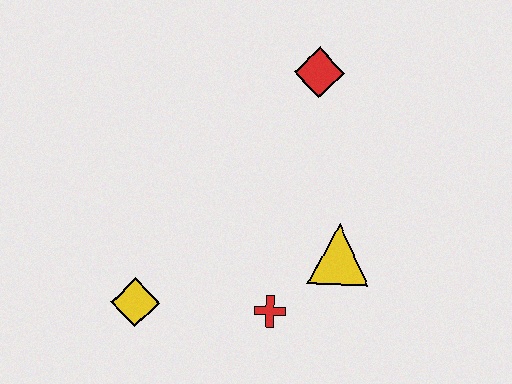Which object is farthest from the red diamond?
The yellow diamond is farthest from the red diamond.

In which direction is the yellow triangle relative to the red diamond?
The yellow triangle is below the red diamond.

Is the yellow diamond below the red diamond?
Yes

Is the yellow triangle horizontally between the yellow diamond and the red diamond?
No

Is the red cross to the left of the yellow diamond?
No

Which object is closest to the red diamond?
The yellow triangle is closest to the red diamond.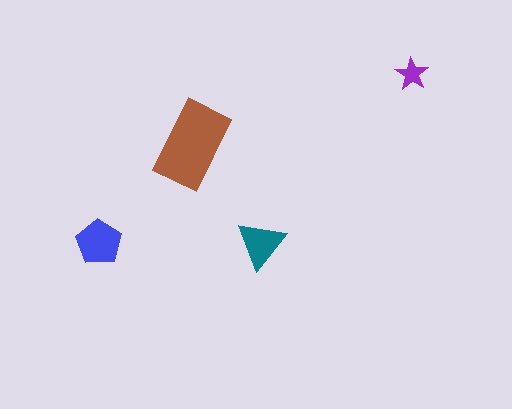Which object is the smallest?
The purple star.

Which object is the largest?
The brown rectangle.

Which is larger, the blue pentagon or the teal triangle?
The blue pentagon.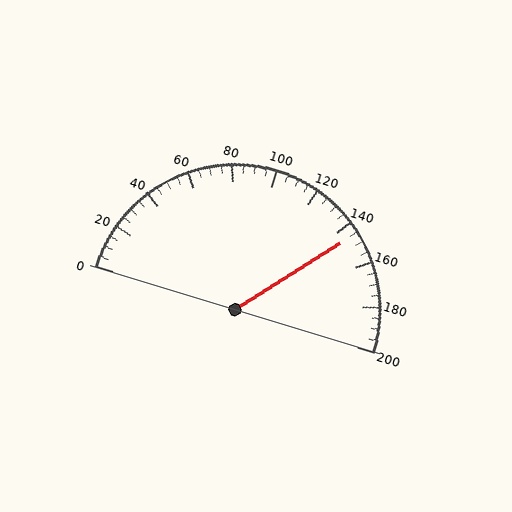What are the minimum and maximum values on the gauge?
The gauge ranges from 0 to 200.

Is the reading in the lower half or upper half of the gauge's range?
The reading is in the upper half of the range (0 to 200).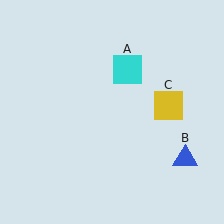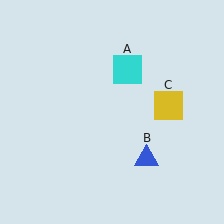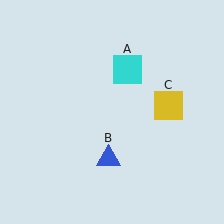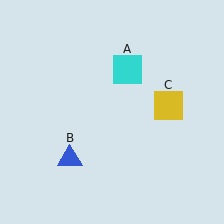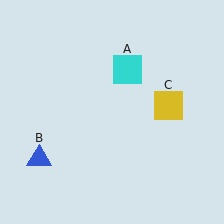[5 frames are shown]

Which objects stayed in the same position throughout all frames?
Cyan square (object A) and yellow square (object C) remained stationary.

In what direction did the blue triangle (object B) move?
The blue triangle (object B) moved left.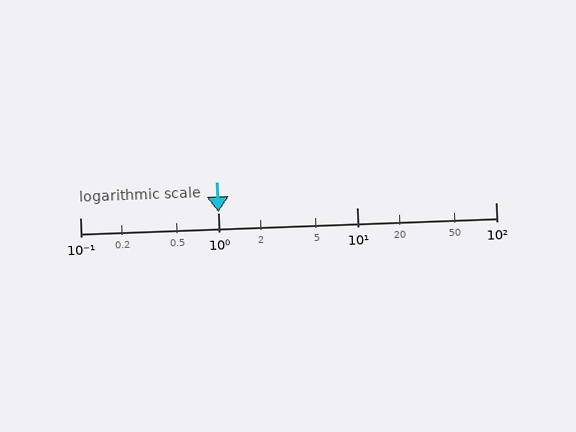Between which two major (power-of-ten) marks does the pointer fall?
The pointer is between 1 and 10.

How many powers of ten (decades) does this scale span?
The scale spans 3 decades, from 0.1 to 100.